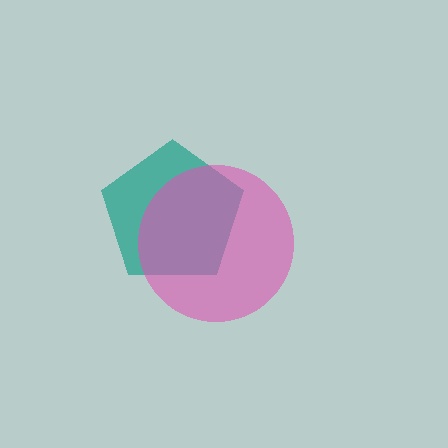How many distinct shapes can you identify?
There are 2 distinct shapes: a teal pentagon, a pink circle.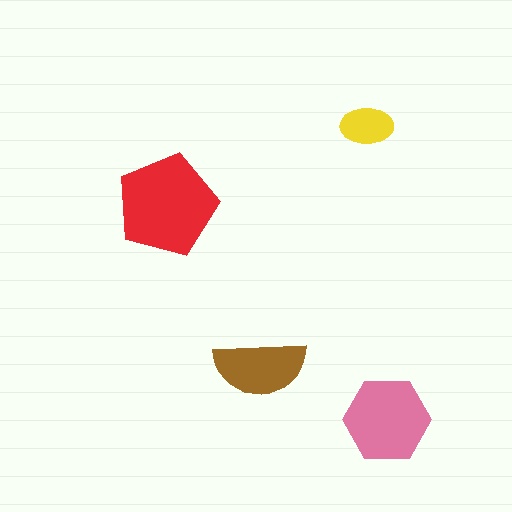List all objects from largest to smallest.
The red pentagon, the pink hexagon, the brown semicircle, the yellow ellipse.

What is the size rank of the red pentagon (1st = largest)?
1st.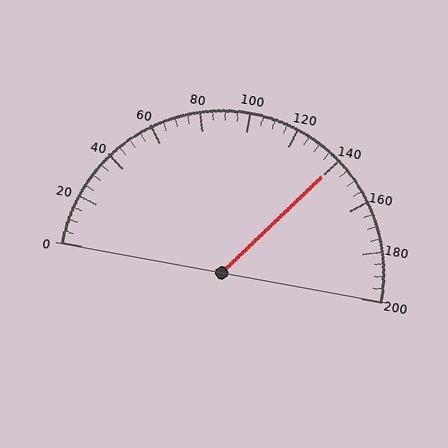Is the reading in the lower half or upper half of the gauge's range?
The reading is in the upper half of the range (0 to 200).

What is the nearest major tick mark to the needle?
The nearest major tick mark is 140.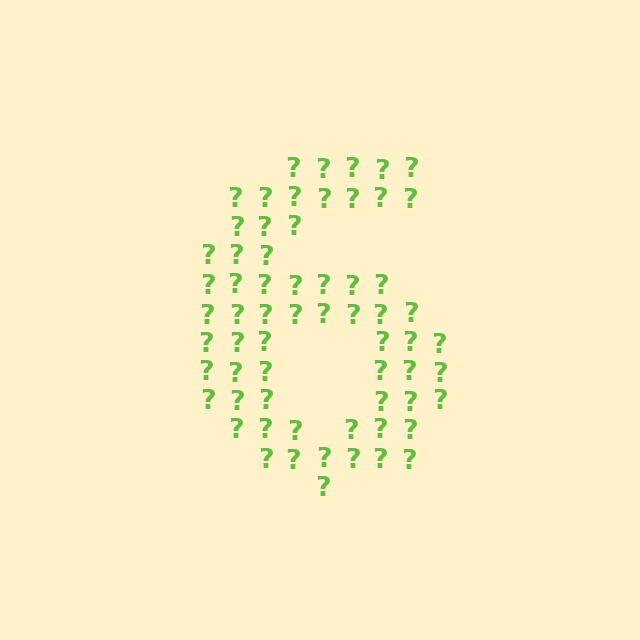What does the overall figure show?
The overall figure shows the digit 6.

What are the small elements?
The small elements are question marks.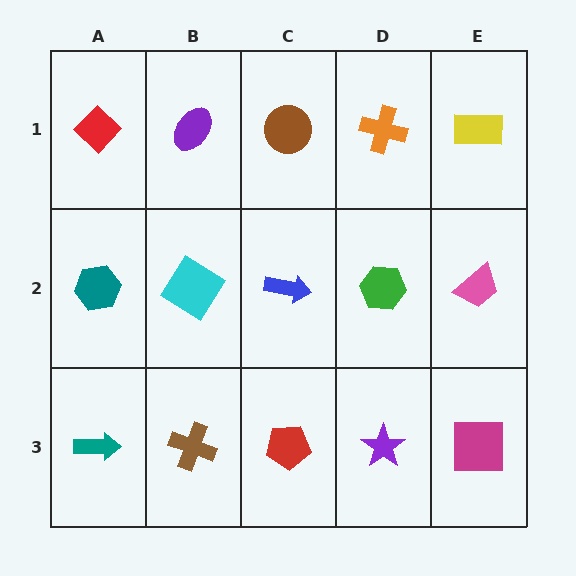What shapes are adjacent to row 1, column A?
A teal hexagon (row 2, column A), a purple ellipse (row 1, column B).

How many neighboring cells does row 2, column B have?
4.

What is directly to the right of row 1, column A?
A purple ellipse.